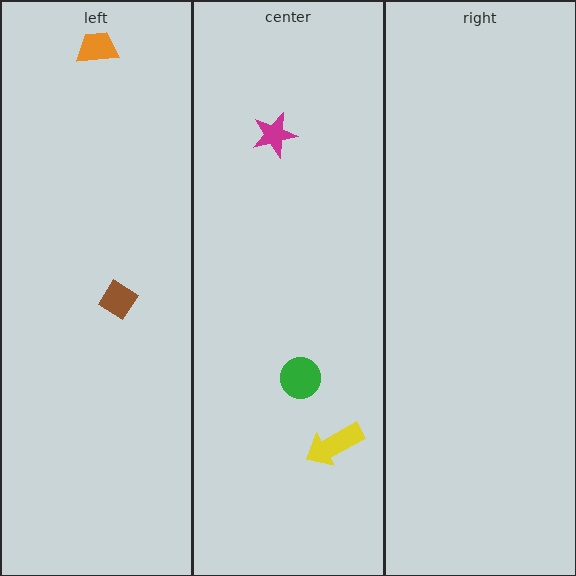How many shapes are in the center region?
3.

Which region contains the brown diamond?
The left region.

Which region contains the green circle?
The center region.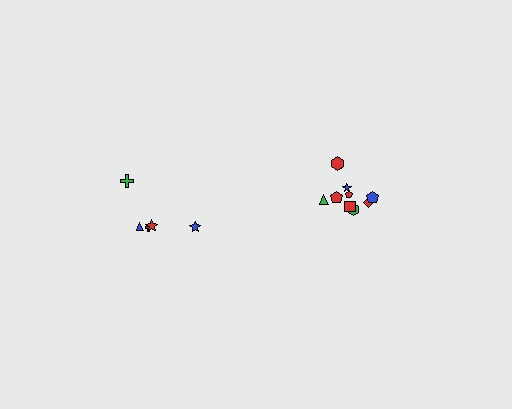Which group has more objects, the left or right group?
The right group.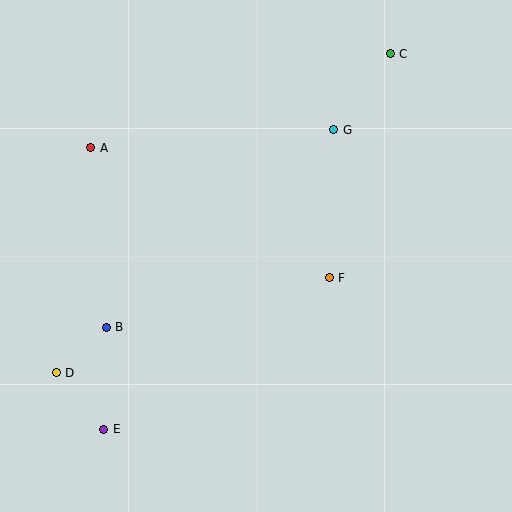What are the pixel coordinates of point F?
Point F is at (329, 278).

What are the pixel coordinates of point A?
Point A is at (91, 148).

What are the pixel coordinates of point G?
Point G is at (334, 130).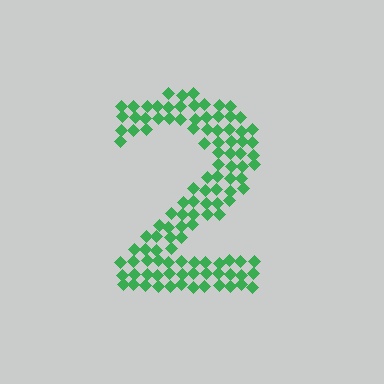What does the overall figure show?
The overall figure shows the digit 2.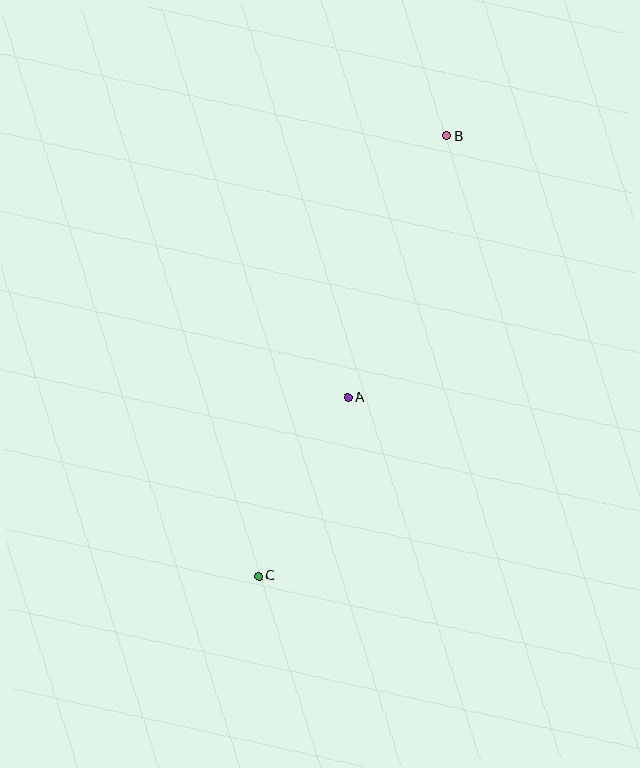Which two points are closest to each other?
Points A and C are closest to each other.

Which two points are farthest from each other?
Points B and C are farthest from each other.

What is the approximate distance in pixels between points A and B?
The distance between A and B is approximately 280 pixels.